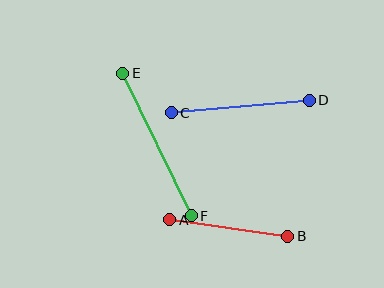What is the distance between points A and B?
The distance is approximately 119 pixels.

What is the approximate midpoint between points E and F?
The midpoint is at approximately (157, 144) pixels.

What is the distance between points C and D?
The distance is approximately 139 pixels.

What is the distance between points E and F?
The distance is approximately 159 pixels.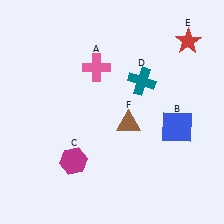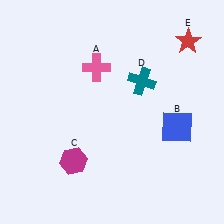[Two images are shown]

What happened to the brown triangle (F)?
The brown triangle (F) was removed in Image 2. It was in the bottom-right area of Image 1.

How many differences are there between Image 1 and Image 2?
There is 1 difference between the two images.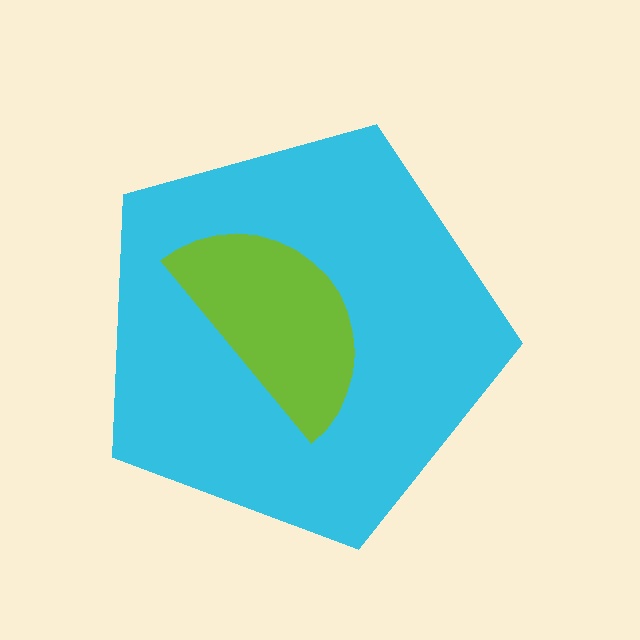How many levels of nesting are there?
2.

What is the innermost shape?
The lime semicircle.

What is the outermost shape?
The cyan pentagon.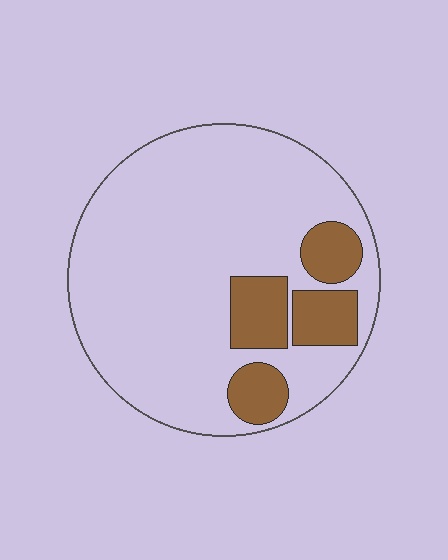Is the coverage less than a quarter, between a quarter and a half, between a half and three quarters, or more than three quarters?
Less than a quarter.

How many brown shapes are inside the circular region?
4.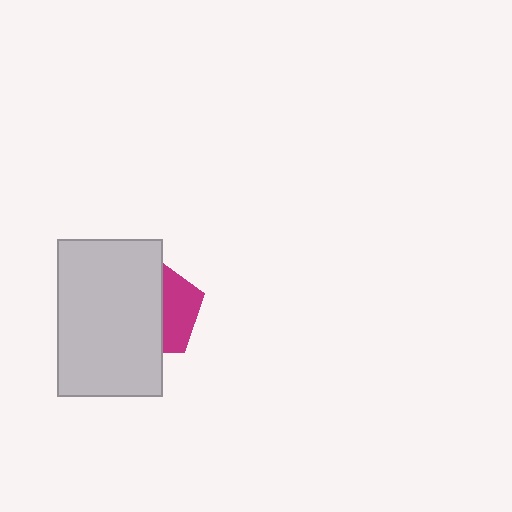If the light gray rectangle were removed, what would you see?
You would see the complete magenta pentagon.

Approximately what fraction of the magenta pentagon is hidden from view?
Roughly 63% of the magenta pentagon is hidden behind the light gray rectangle.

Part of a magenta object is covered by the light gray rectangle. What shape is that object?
It is a pentagon.